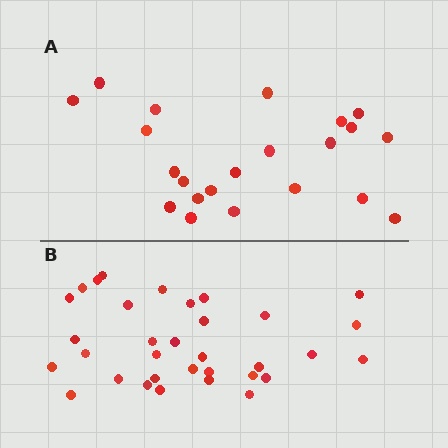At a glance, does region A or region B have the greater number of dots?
Region B (the bottom region) has more dots.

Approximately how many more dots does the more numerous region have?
Region B has roughly 12 or so more dots than region A.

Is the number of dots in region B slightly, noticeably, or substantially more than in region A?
Region B has substantially more. The ratio is roughly 1.5 to 1.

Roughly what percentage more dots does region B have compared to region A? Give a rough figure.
About 50% more.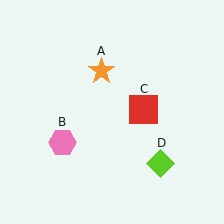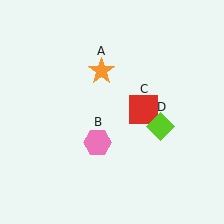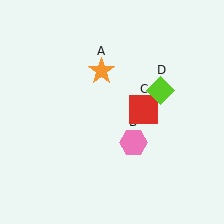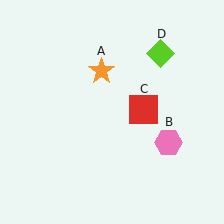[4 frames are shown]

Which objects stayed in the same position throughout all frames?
Orange star (object A) and red square (object C) remained stationary.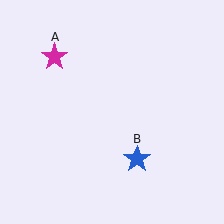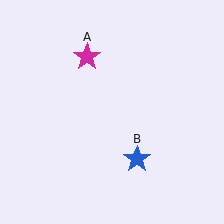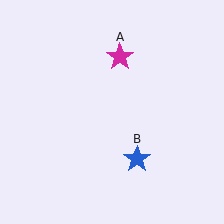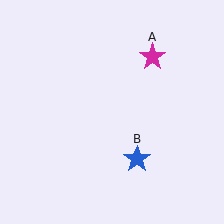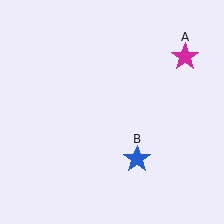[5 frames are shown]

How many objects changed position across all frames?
1 object changed position: magenta star (object A).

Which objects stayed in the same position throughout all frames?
Blue star (object B) remained stationary.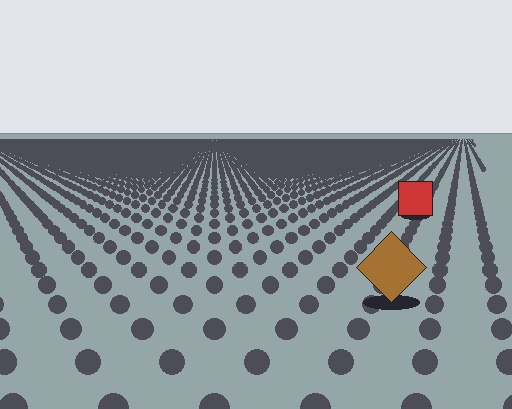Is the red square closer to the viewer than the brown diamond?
No. The brown diamond is closer — you can tell from the texture gradient: the ground texture is coarser near it.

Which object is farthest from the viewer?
The red square is farthest from the viewer. It appears smaller and the ground texture around it is denser.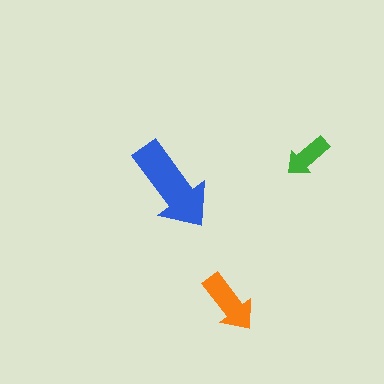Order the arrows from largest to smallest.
the blue one, the orange one, the green one.